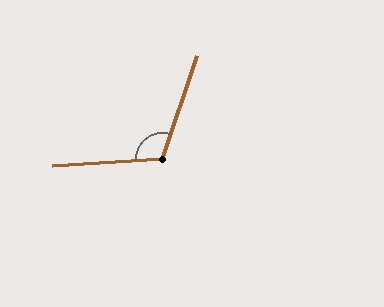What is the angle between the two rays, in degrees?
Approximately 112 degrees.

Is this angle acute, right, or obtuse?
It is obtuse.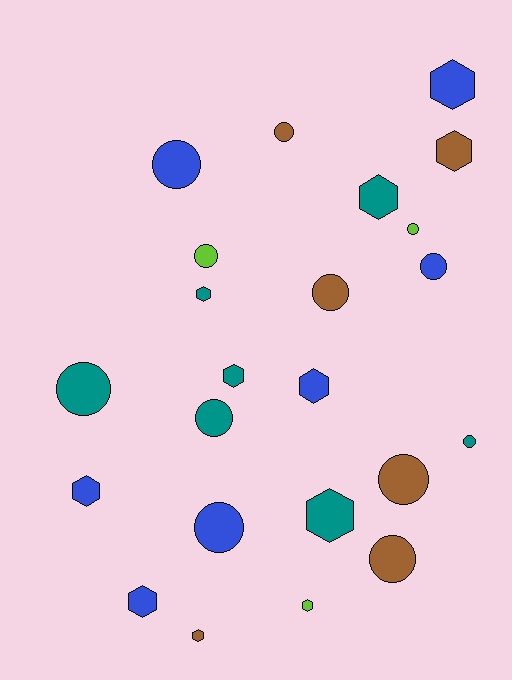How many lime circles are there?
There are 2 lime circles.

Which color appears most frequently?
Blue, with 7 objects.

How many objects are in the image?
There are 23 objects.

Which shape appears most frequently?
Circle, with 12 objects.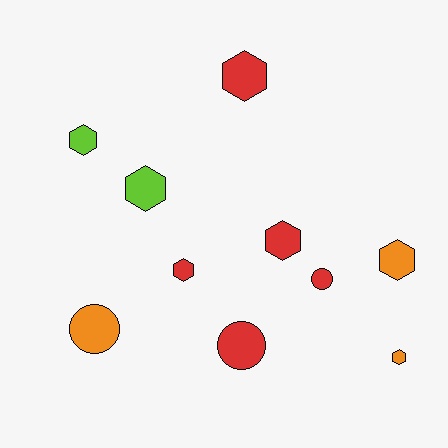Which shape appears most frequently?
Hexagon, with 7 objects.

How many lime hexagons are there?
There are 2 lime hexagons.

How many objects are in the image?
There are 10 objects.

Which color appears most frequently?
Red, with 5 objects.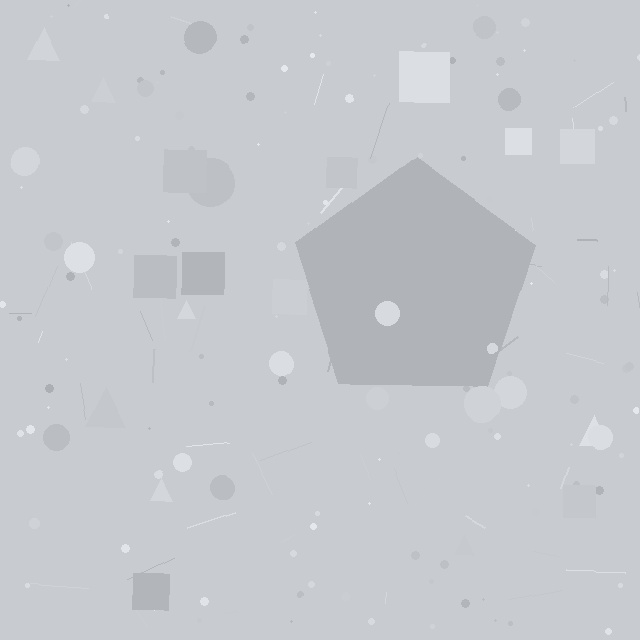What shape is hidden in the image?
A pentagon is hidden in the image.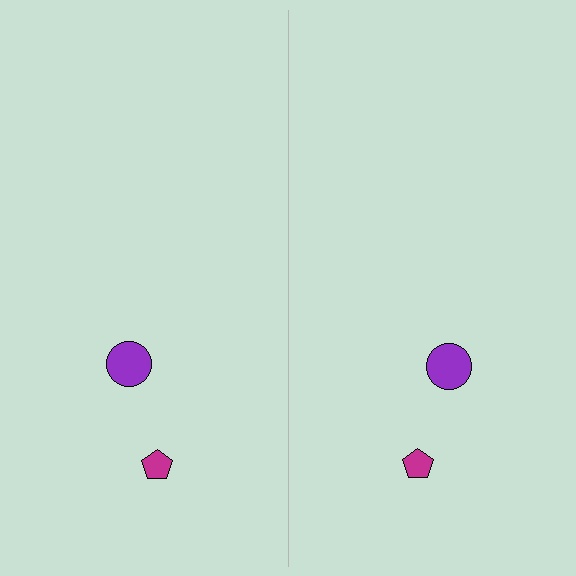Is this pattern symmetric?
Yes, this pattern has bilateral (reflection) symmetry.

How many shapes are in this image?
There are 4 shapes in this image.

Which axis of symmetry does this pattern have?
The pattern has a vertical axis of symmetry running through the center of the image.